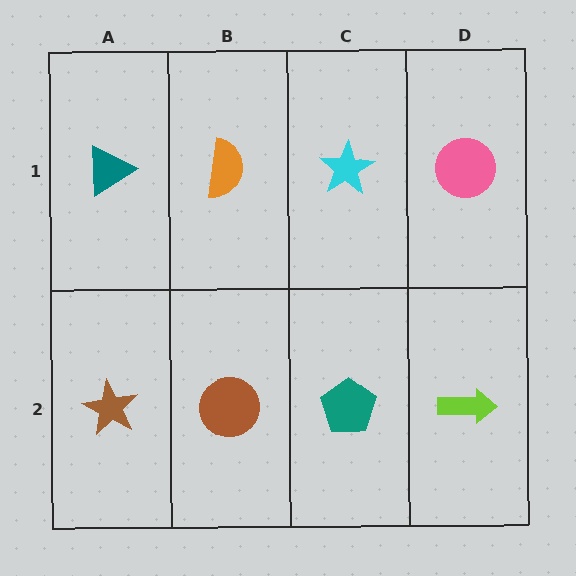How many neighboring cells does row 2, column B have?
3.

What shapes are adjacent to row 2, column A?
A teal triangle (row 1, column A), a brown circle (row 2, column B).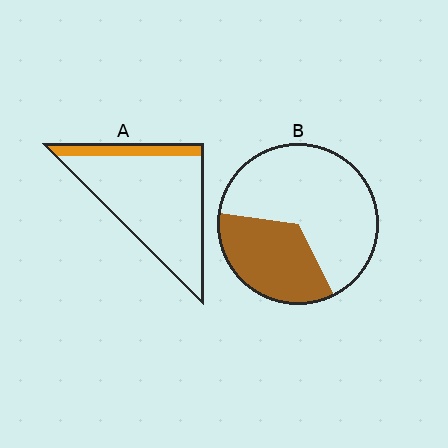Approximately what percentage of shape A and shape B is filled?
A is approximately 15% and B is approximately 35%.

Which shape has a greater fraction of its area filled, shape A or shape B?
Shape B.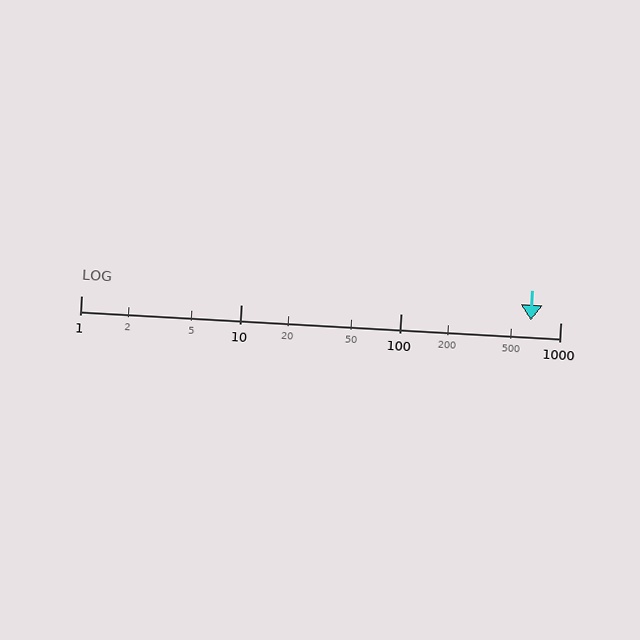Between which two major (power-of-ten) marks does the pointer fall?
The pointer is between 100 and 1000.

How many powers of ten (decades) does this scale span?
The scale spans 3 decades, from 1 to 1000.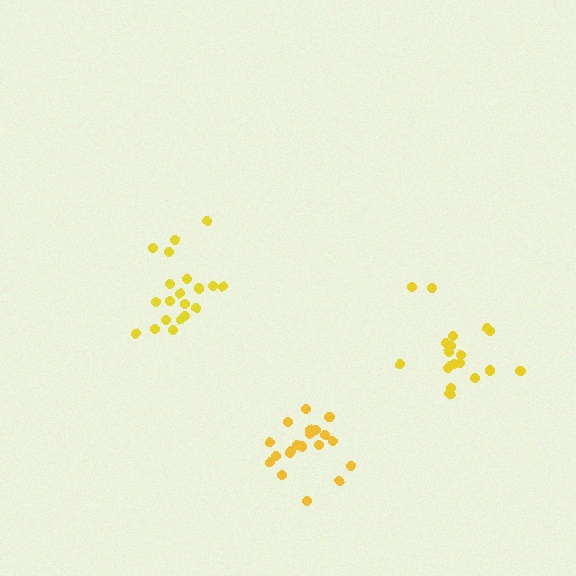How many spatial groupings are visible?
There are 3 spatial groupings.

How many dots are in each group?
Group 1: 19 dots, Group 2: 20 dots, Group 3: 20 dots (59 total).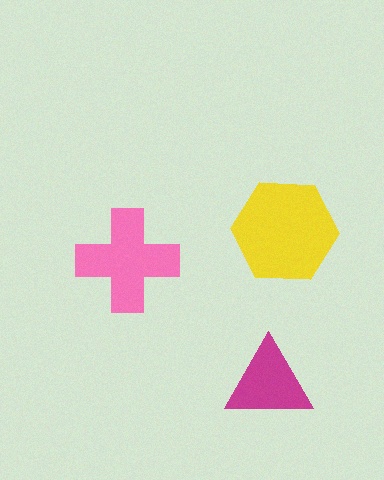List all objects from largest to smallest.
The yellow hexagon, the pink cross, the magenta triangle.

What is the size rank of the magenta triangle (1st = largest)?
3rd.